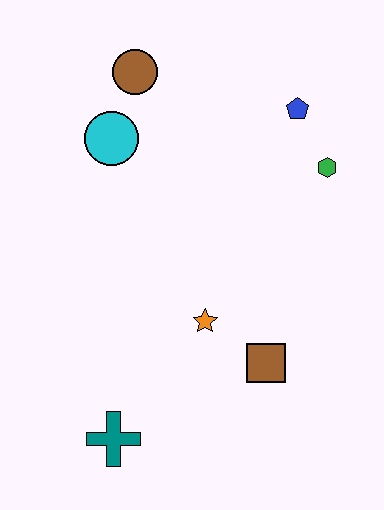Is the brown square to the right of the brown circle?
Yes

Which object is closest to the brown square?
The orange star is closest to the brown square.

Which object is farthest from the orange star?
The brown circle is farthest from the orange star.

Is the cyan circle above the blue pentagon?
No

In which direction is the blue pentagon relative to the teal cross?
The blue pentagon is above the teal cross.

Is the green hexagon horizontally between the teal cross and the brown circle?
No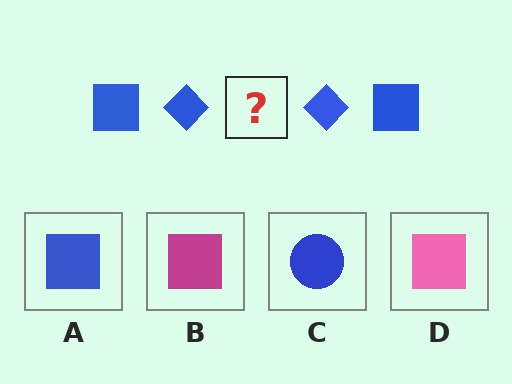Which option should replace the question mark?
Option A.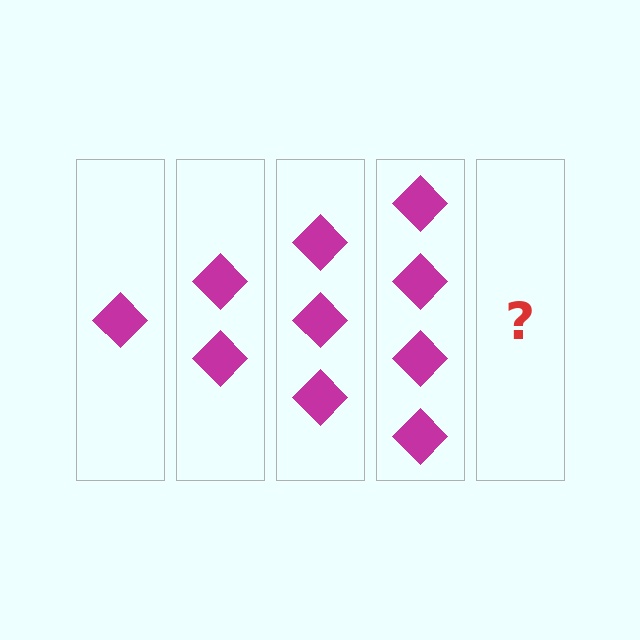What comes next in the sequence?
The next element should be 5 diamonds.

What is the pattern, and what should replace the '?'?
The pattern is that each step adds one more diamond. The '?' should be 5 diamonds.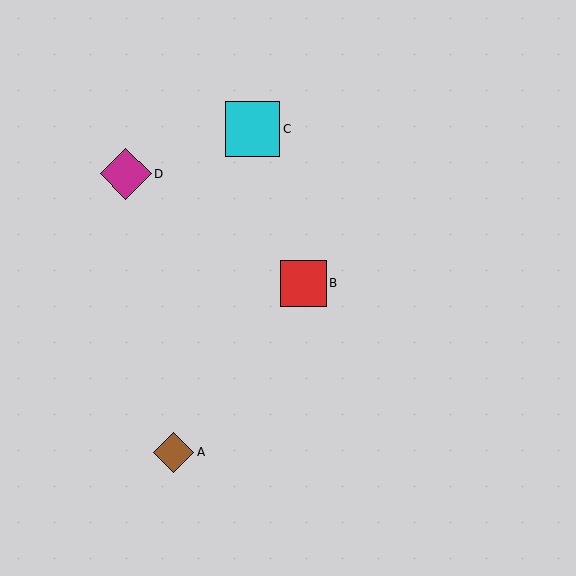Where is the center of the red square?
The center of the red square is at (304, 283).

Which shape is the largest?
The cyan square (labeled C) is the largest.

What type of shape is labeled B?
Shape B is a red square.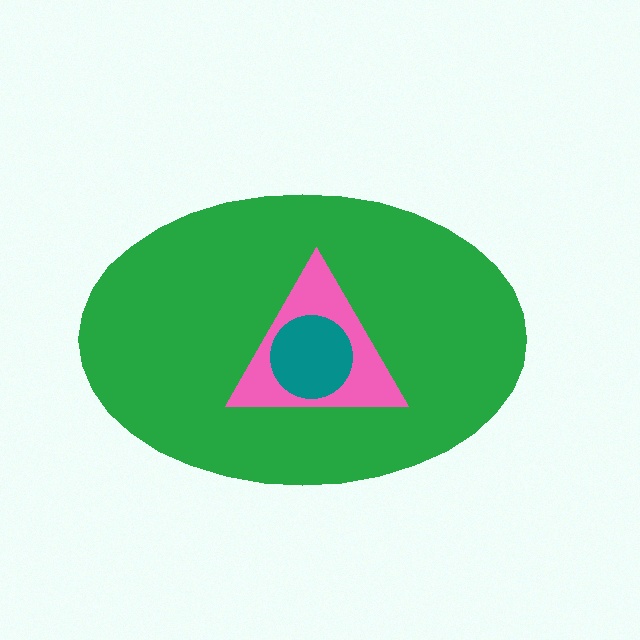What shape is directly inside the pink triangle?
The teal circle.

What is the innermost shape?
The teal circle.